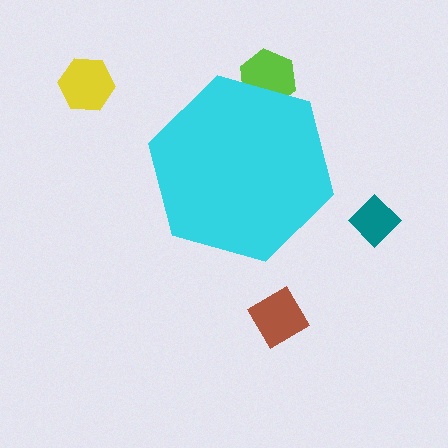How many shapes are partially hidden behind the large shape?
1 shape is partially hidden.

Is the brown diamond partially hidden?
No, the brown diamond is fully visible.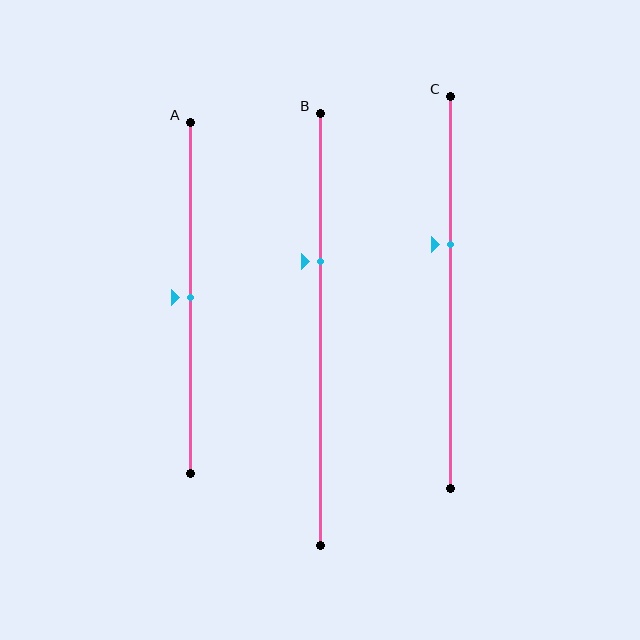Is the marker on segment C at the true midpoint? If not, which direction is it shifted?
No, the marker on segment C is shifted upward by about 12% of the segment length.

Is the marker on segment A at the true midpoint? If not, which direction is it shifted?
Yes, the marker on segment A is at the true midpoint.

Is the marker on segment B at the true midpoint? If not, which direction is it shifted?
No, the marker on segment B is shifted upward by about 16% of the segment length.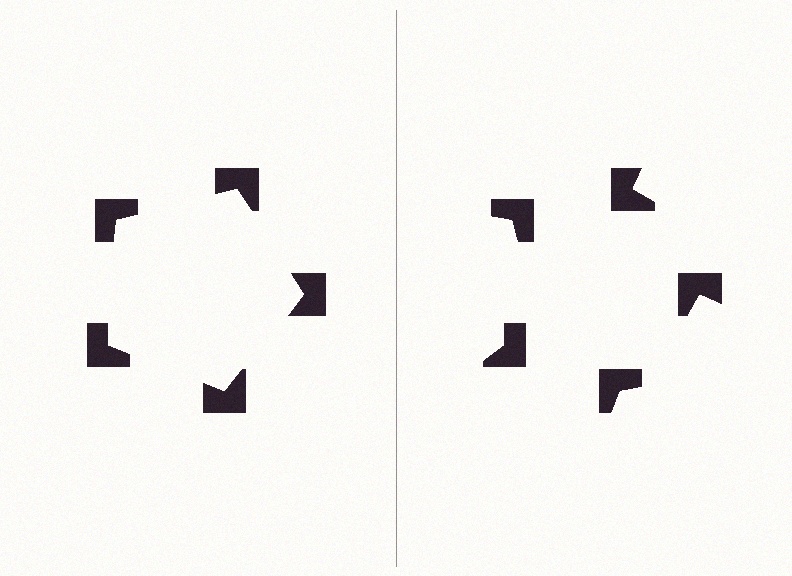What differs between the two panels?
The notched squares are positioned identically on both sides; only the wedge orientations differ. On the left they align to a pentagon; on the right they are misaligned.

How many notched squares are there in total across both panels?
10 — 5 on each side.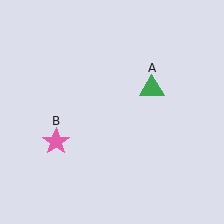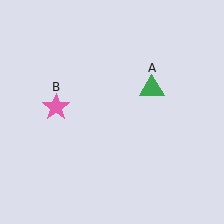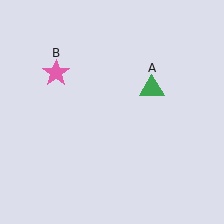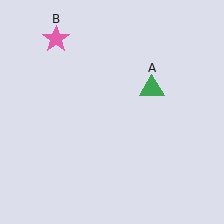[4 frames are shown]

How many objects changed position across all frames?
1 object changed position: pink star (object B).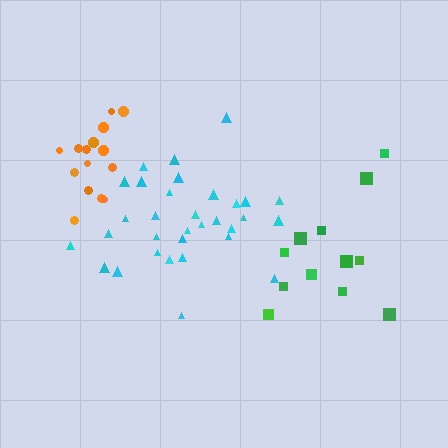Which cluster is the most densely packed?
Cyan.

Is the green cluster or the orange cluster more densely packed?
Orange.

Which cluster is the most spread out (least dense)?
Green.